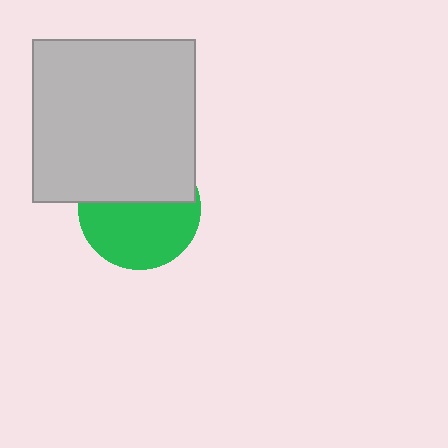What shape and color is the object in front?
The object in front is a light gray square.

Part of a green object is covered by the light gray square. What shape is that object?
It is a circle.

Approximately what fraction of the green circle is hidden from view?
Roughly 44% of the green circle is hidden behind the light gray square.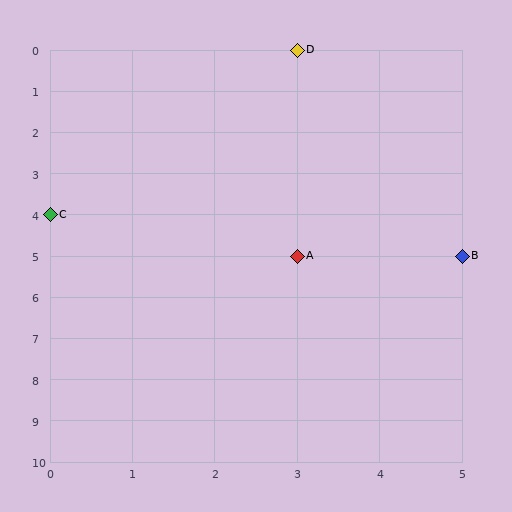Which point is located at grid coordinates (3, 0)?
Point D is at (3, 0).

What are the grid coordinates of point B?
Point B is at grid coordinates (5, 5).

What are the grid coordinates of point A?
Point A is at grid coordinates (3, 5).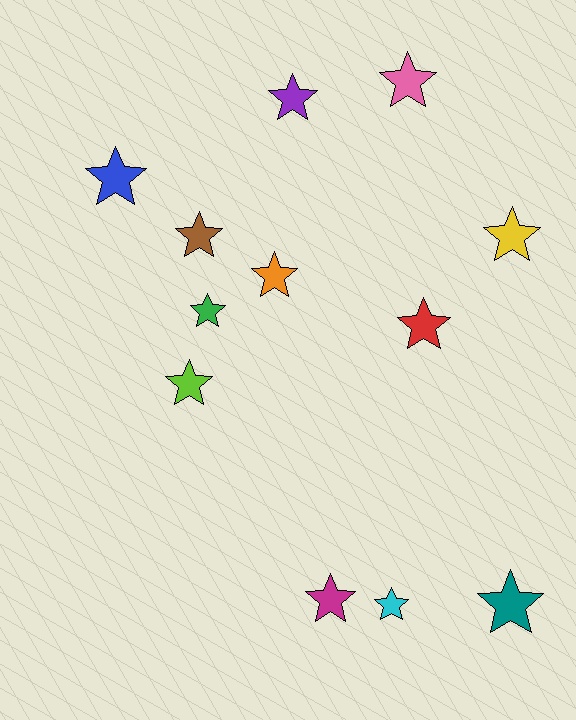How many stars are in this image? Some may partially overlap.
There are 12 stars.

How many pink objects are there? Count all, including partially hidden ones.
There is 1 pink object.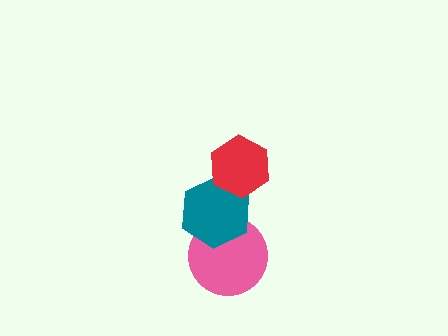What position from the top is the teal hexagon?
The teal hexagon is 2nd from the top.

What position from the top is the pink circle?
The pink circle is 3rd from the top.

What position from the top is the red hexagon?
The red hexagon is 1st from the top.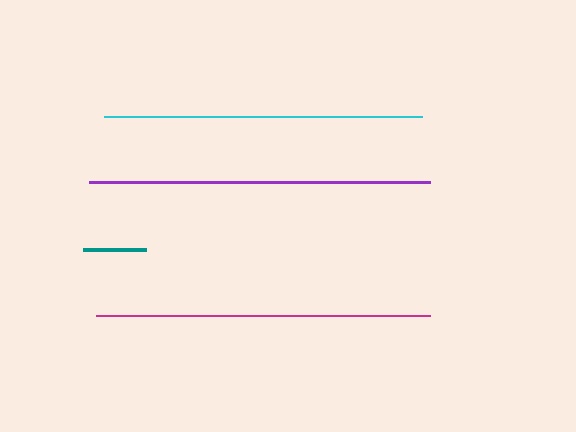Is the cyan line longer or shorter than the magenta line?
The magenta line is longer than the cyan line.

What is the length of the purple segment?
The purple segment is approximately 341 pixels long.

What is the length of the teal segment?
The teal segment is approximately 63 pixels long.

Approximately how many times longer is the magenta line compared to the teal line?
The magenta line is approximately 5.3 times the length of the teal line.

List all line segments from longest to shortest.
From longest to shortest: purple, magenta, cyan, teal.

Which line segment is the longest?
The purple line is the longest at approximately 341 pixels.